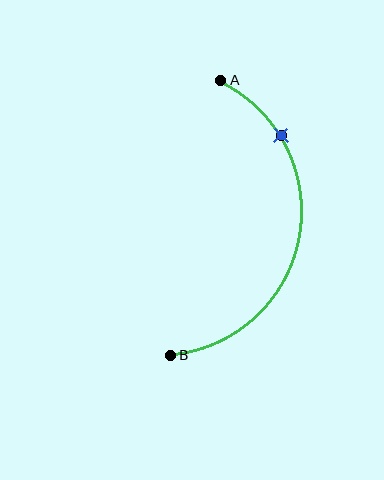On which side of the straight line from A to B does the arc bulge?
The arc bulges to the right of the straight line connecting A and B.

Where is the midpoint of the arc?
The arc midpoint is the point on the curve farthest from the straight line joining A and B. It sits to the right of that line.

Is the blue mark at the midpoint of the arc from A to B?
No. The blue mark lies on the arc but is closer to endpoint A. The arc midpoint would be at the point on the curve equidistant along the arc from both A and B.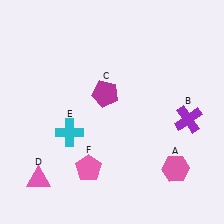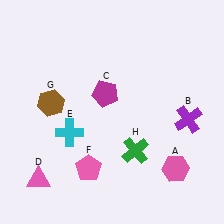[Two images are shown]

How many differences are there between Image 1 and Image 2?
There are 2 differences between the two images.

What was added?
A brown hexagon (G), a green cross (H) were added in Image 2.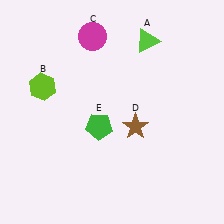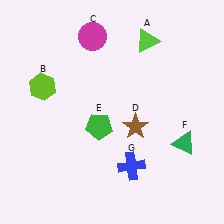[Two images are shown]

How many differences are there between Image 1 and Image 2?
There are 2 differences between the two images.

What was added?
A green triangle (F), a blue cross (G) were added in Image 2.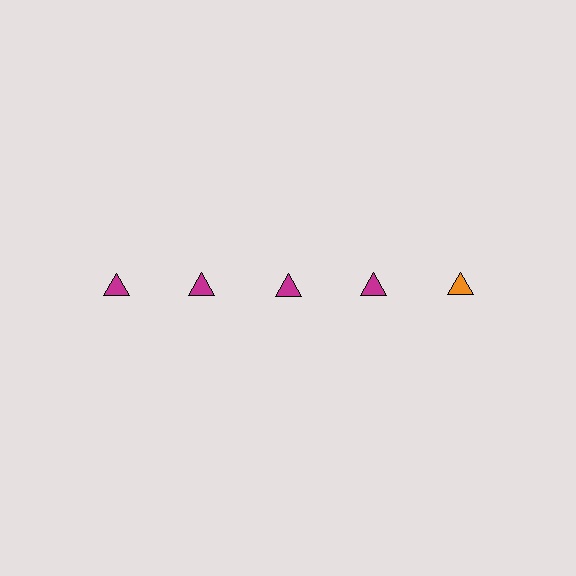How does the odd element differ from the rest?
It has a different color: orange instead of magenta.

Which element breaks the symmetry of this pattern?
The orange triangle in the top row, rightmost column breaks the symmetry. All other shapes are magenta triangles.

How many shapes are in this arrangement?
There are 5 shapes arranged in a grid pattern.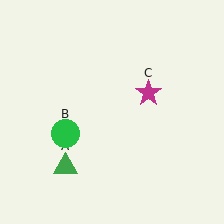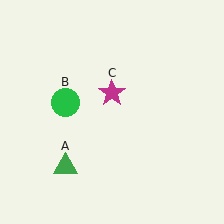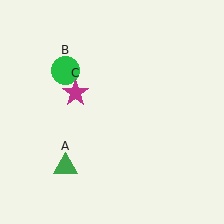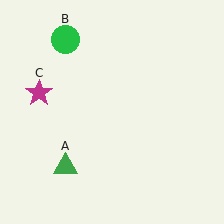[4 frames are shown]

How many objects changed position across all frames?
2 objects changed position: green circle (object B), magenta star (object C).